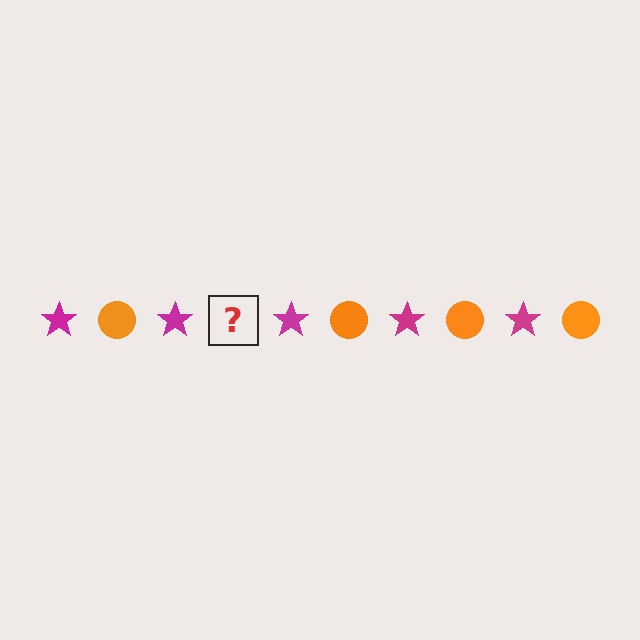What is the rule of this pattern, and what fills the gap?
The rule is that the pattern alternates between magenta star and orange circle. The gap should be filled with an orange circle.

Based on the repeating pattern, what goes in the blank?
The blank should be an orange circle.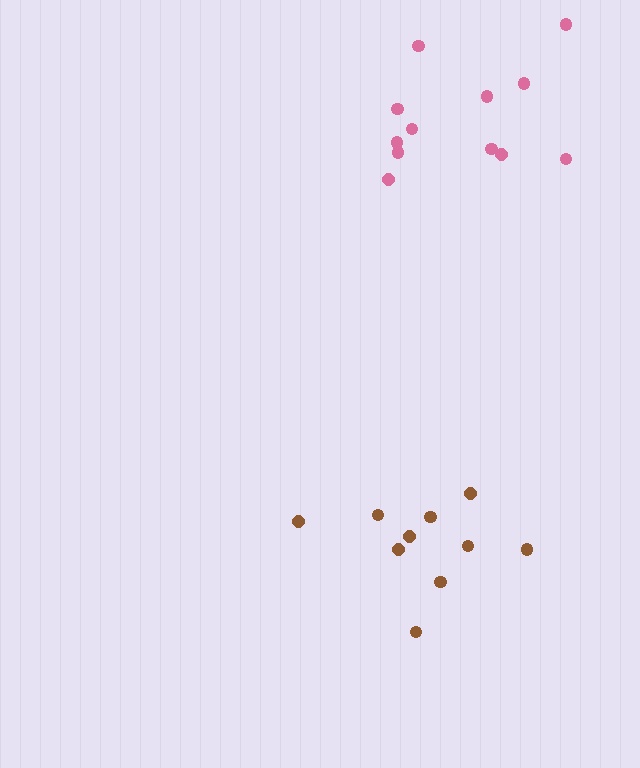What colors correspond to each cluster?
The clusters are colored: pink, brown.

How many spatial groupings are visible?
There are 2 spatial groupings.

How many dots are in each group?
Group 1: 12 dots, Group 2: 10 dots (22 total).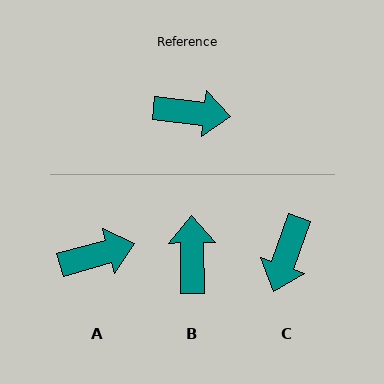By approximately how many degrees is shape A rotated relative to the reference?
Approximately 22 degrees counter-clockwise.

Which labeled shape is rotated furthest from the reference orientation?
C, about 103 degrees away.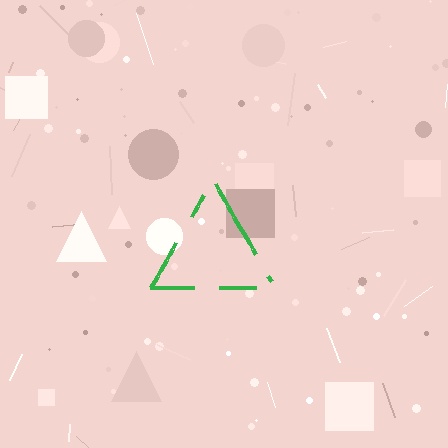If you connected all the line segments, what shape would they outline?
They would outline a triangle.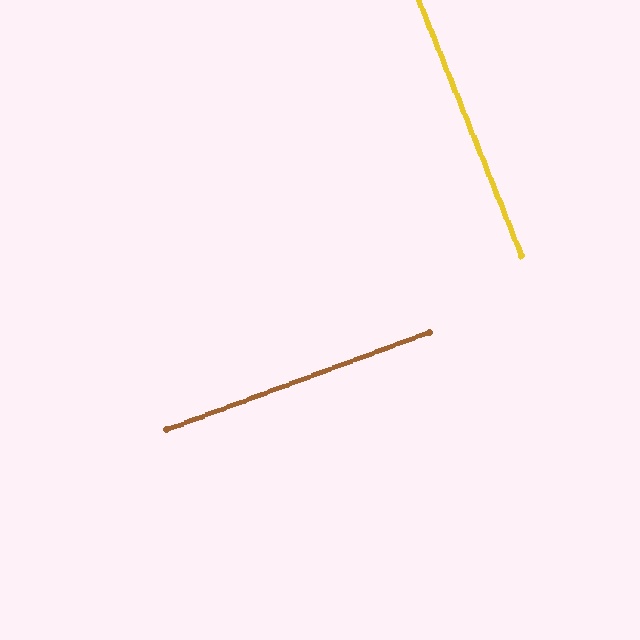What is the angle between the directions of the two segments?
Approximately 88 degrees.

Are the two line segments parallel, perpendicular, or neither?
Perpendicular — they meet at approximately 88°.